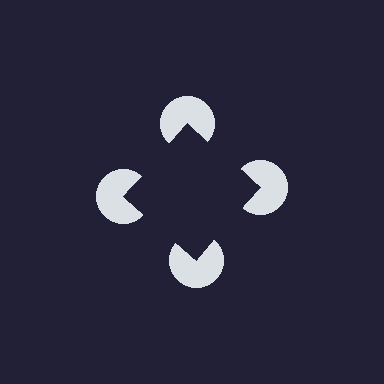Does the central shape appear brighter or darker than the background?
It typically appears slightly darker than the background, even though no actual brightness change is drawn.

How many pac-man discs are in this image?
There are 4 — one at each vertex of the illusory square.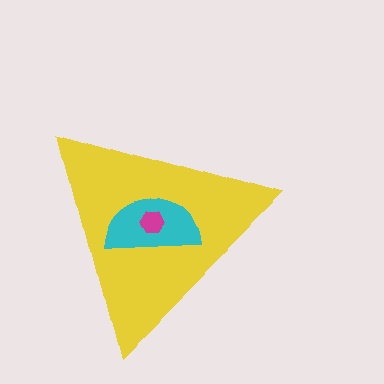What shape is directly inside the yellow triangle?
The cyan semicircle.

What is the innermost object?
The magenta hexagon.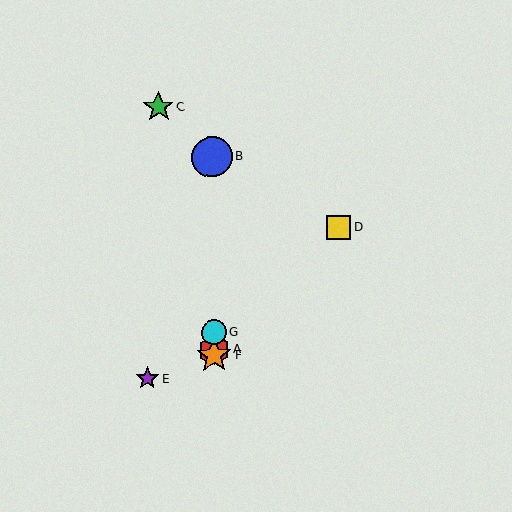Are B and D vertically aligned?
No, B is at x≈212 and D is at x≈338.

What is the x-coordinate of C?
Object C is at x≈159.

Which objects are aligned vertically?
Objects A, B, F, G are aligned vertically.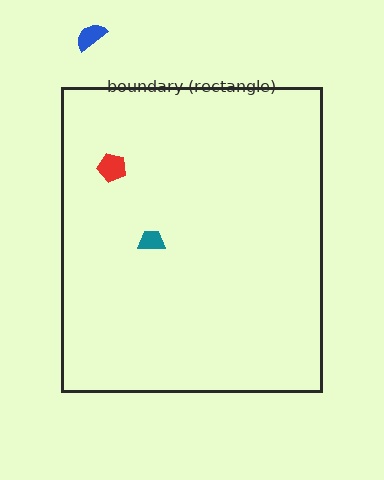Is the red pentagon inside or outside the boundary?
Inside.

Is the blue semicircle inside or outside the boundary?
Outside.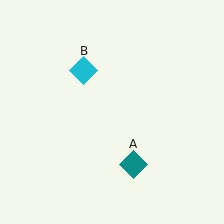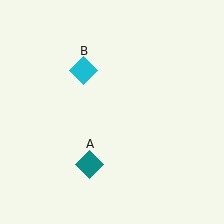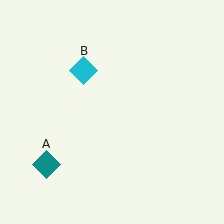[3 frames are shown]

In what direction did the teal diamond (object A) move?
The teal diamond (object A) moved left.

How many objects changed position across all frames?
1 object changed position: teal diamond (object A).